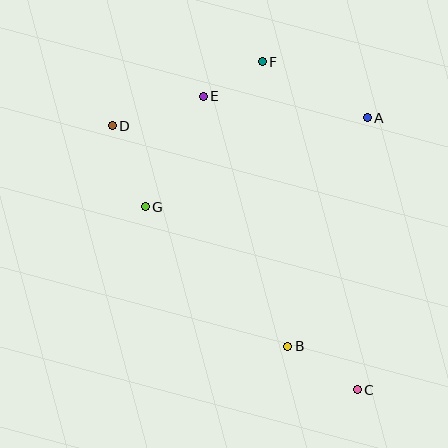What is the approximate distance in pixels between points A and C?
The distance between A and C is approximately 272 pixels.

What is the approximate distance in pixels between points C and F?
The distance between C and F is approximately 342 pixels.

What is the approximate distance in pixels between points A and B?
The distance between A and B is approximately 242 pixels.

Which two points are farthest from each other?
Points C and D are farthest from each other.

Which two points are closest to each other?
Points E and F are closest to each other.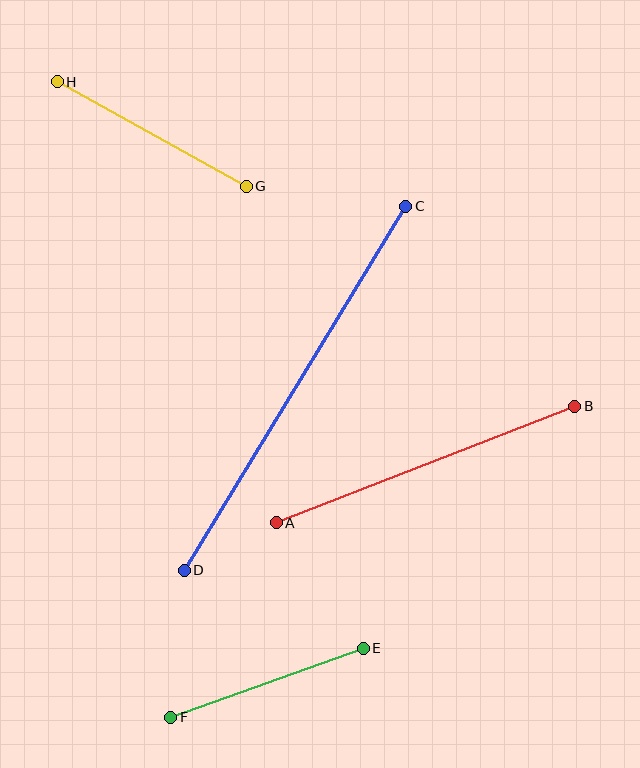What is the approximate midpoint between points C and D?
The midpoint is at approximately (295, 388) pixels.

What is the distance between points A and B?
The distance is approximately 320 pixels.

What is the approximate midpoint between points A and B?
The midpoint is at approximately (425, 464) pixels.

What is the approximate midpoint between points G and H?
The midpoint is at approximately (152, 134) pixels.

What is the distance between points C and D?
The distance is approximately 426 pixels.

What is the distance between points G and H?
The distance is approximately 216 pixels.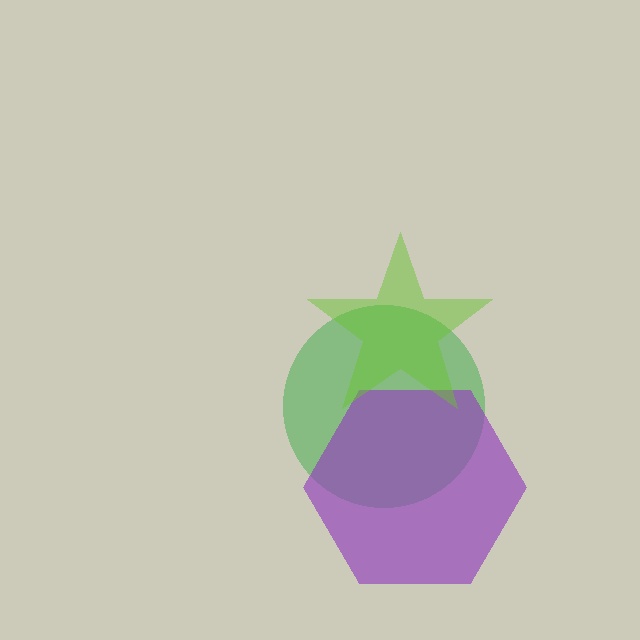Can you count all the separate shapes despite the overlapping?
Yes, there are 3 separate shapes.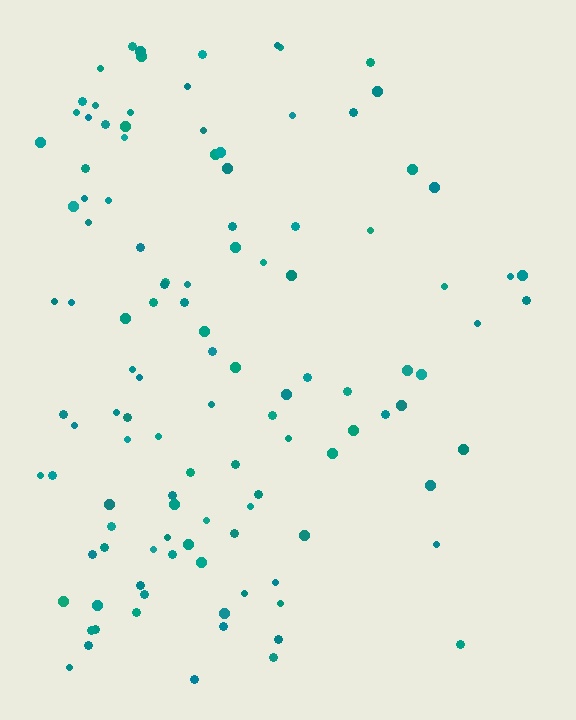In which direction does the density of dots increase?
From right to left, with the left side densest.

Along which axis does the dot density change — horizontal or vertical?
Horizontal.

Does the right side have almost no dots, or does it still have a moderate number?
Still a moderate number, just noticeably fewer than the left.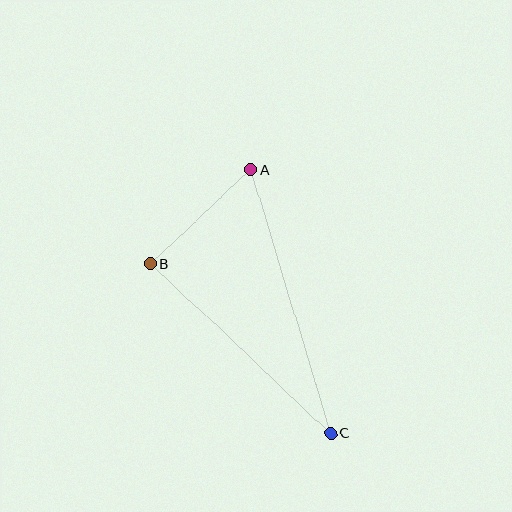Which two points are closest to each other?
Points A and B are closest to each other.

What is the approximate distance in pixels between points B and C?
The distance between B and C is approximately 248 pixels.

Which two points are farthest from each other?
Points A and C are farthest from each other.